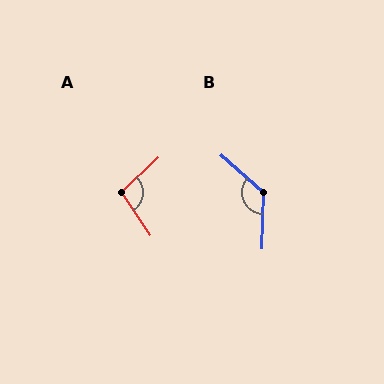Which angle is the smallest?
A, at approximately 100 degrees.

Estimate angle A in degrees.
Approximately 100 degrees.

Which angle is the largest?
B, at approximately 130 degrees.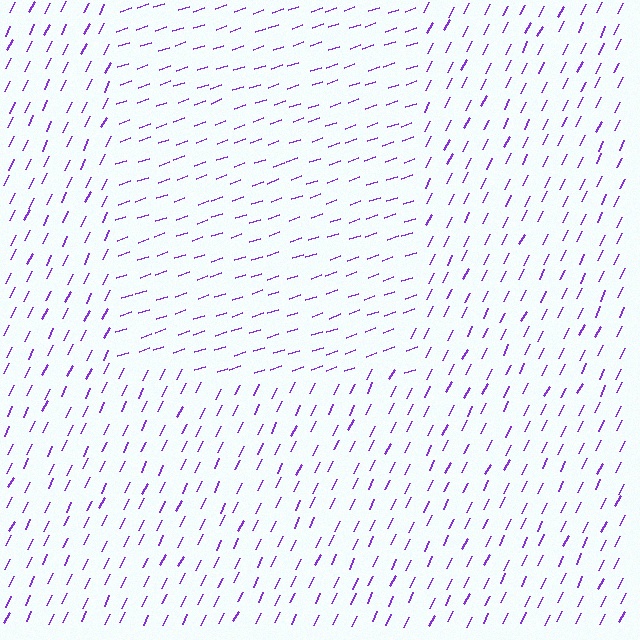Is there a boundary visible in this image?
Yes, there is a texture boundary formed by a change in line orientation.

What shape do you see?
I see a rectangle.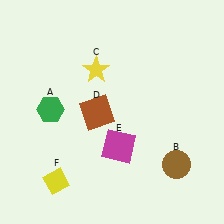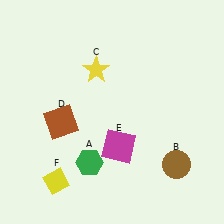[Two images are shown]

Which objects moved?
The objects that moved are: the green hexagon (A), the brown square (D).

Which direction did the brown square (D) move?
The brown square (D) moved left.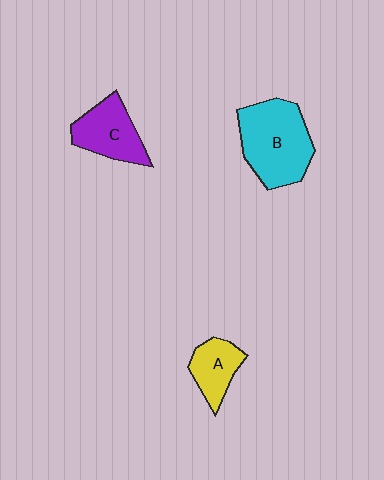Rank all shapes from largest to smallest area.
From largest to smallest: B (cyan), C (purple), A (yellow).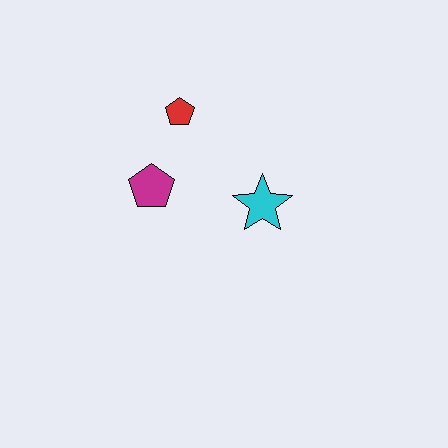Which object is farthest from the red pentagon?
The cyan star is farthest from the red pentagon.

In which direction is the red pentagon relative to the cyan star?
The red pentagon is above the cyan star.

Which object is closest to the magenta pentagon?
The red pentagon is closest to the magenta pentagon.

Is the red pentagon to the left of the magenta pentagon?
No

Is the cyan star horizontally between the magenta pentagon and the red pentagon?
No